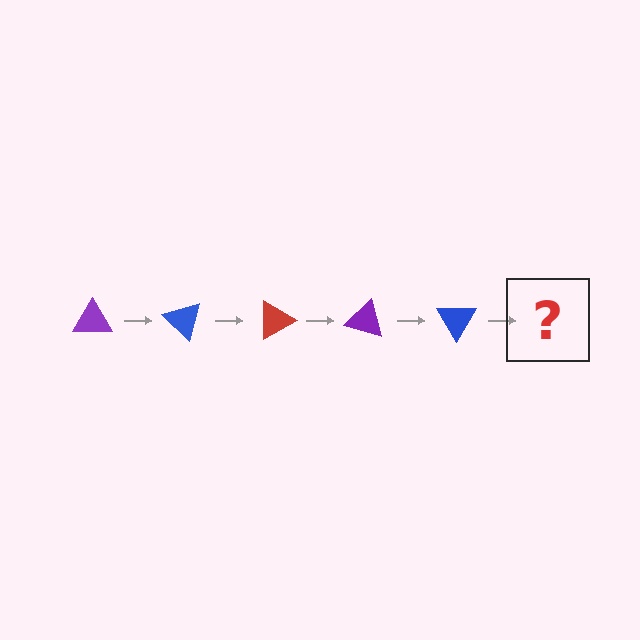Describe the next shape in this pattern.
It should be a red triangle, rotated 225 degrees from the start.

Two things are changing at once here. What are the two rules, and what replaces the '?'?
The two rules are that it rotates 45 degrees each step and the color cycles through purple, blue, and red. The '?' should be a red triangle, rotated 225 degrees from the start.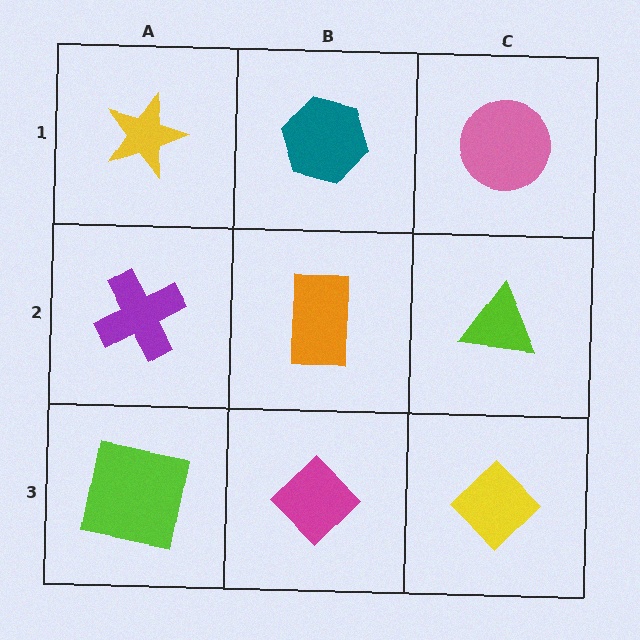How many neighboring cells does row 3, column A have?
2.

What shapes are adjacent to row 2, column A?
A yellow star (row 1, column A), a lime square (row 3, column A), an orange rectangle (row 2, column B).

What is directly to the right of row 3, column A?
A magenta diamond.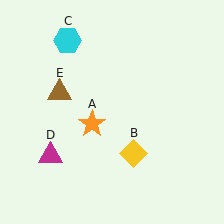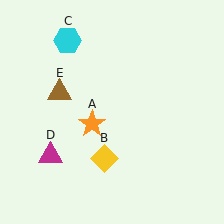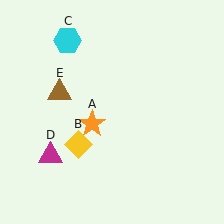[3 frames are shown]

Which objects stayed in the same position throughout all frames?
Orange star (object A) and cyan hexagon (object C) and magenta triangle (object D) and brown triangle (object E) remained stationary.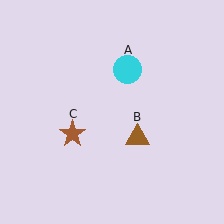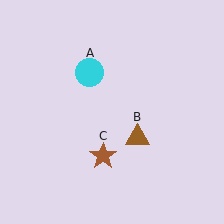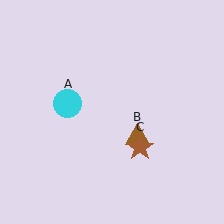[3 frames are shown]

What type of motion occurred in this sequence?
The cyan circle (object A), brown star (object C) rotated counterclockwise around the center of the scene.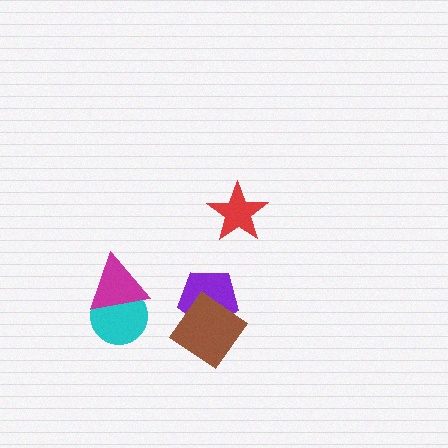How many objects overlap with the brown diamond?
1 object overlaps with the brown diamond.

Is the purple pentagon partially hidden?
Yes, it is partially covered by another shape.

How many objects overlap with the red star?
0 objects overlap with the red star.